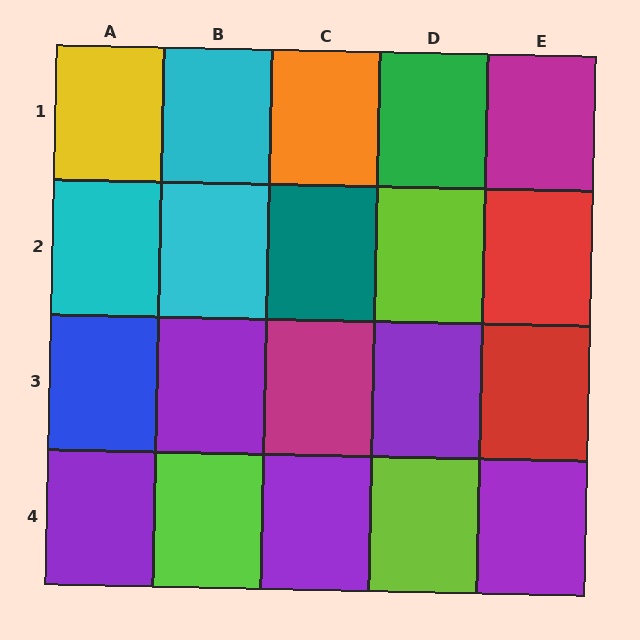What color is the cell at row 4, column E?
Purple.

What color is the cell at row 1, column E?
Magenta.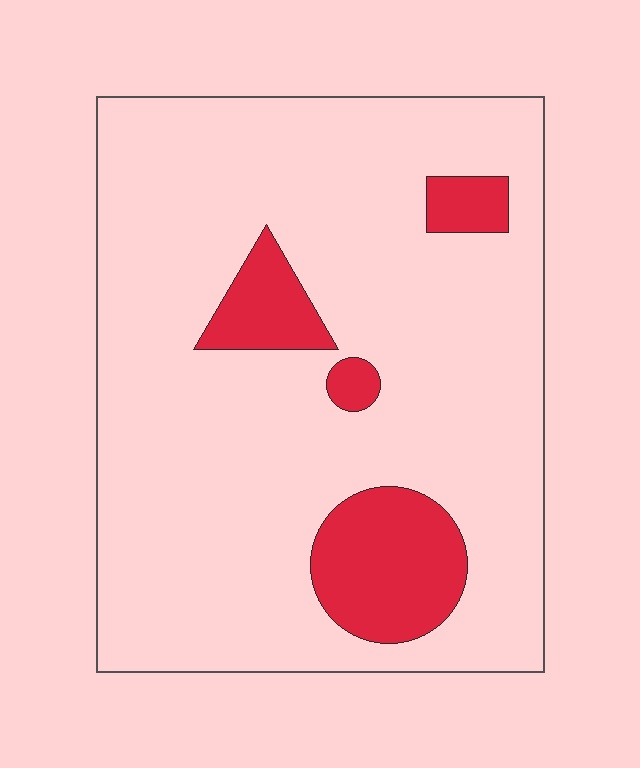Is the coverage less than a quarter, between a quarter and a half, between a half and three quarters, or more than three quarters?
Less than a quarter.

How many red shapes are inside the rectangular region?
4.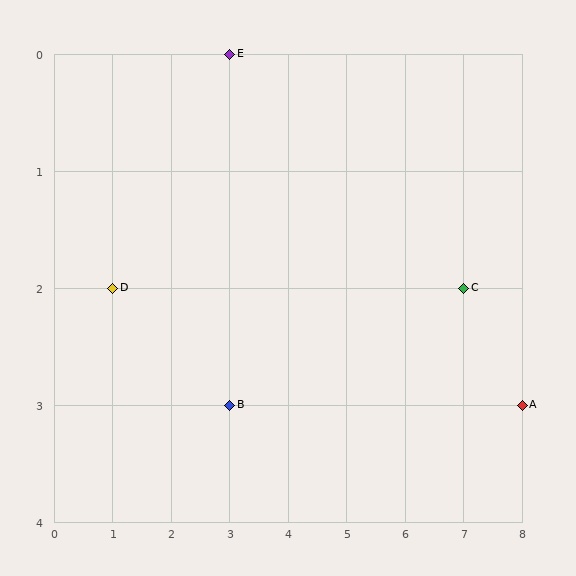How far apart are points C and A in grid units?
Points C and A are 1 column and 1 row apart (about 1.4 grid units diagonally).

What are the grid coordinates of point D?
Point D is at grid coordinates (1, 2).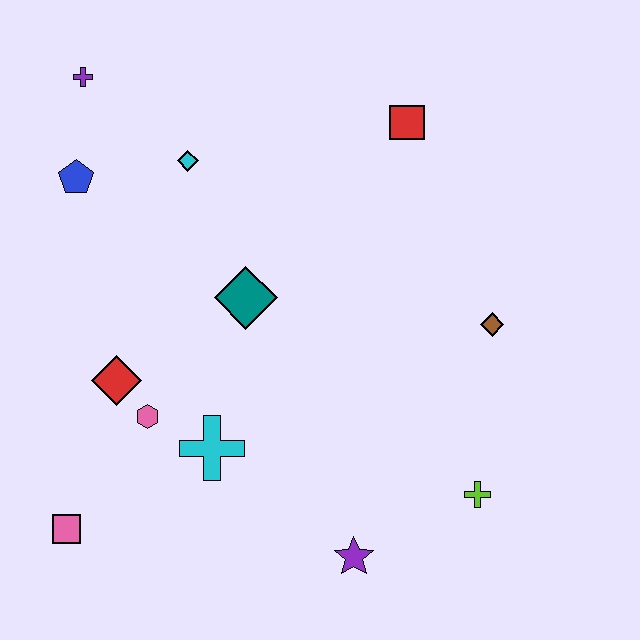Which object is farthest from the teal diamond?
The lime cross is farthest from the teal diamond.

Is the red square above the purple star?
Yes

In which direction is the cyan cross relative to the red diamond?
The cyan cross is to the right of the red diamond.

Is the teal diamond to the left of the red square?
Yes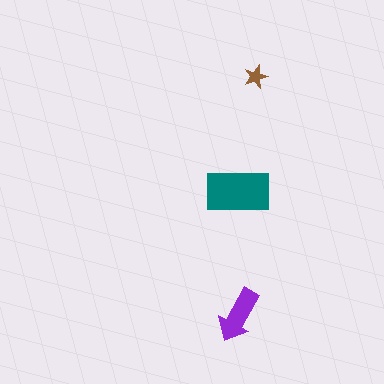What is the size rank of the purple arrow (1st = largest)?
2nd.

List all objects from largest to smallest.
The teal rectangle, the purple arrow, the brown star.